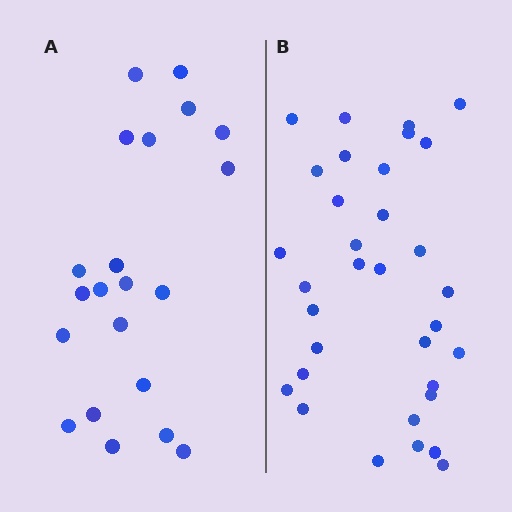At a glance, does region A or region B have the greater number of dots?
Region B (the right region) has more dots.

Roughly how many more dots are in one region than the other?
Region B has roughly 12 or so more dots than region A.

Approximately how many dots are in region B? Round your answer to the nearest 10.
About 30 dots. (The exact count is 33, which rounds to 30.)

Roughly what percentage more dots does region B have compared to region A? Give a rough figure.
About 55% more.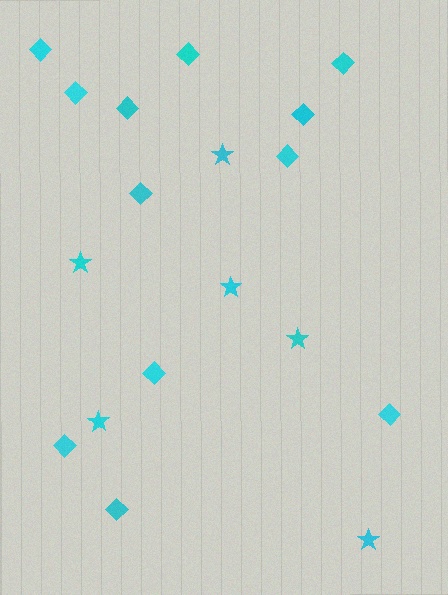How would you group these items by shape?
There are 2 groups: one group of stars (6) and one group of diamonds (12).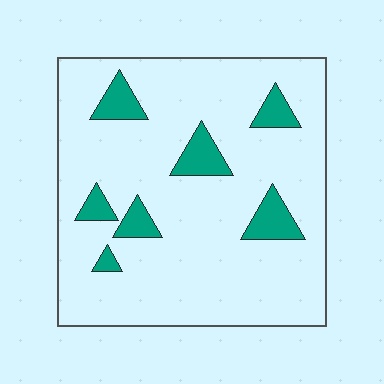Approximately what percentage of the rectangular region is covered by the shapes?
Approximately 10%.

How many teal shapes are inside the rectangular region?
7.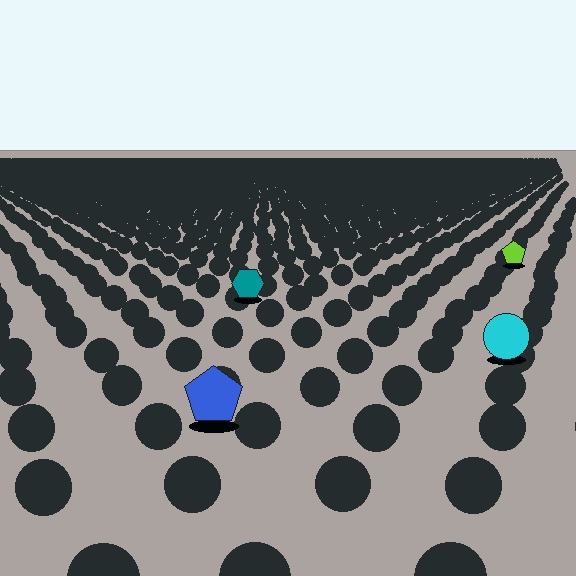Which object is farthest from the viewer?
The lime pentagon is farthest from the viewer. It appears smaller and the ground texture around it is denser.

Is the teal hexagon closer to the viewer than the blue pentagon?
No. The blue pentagon is closer — you can tell from the texture gradient: the ground texture is coarser near it.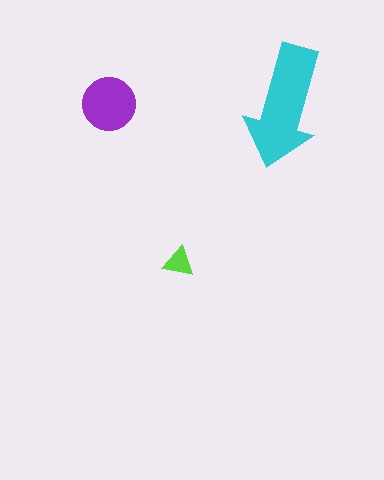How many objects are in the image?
There are 3 objects in the image.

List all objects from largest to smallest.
The cyan arrow, the purple circle, the lime triangle.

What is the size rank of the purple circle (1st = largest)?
2nd.